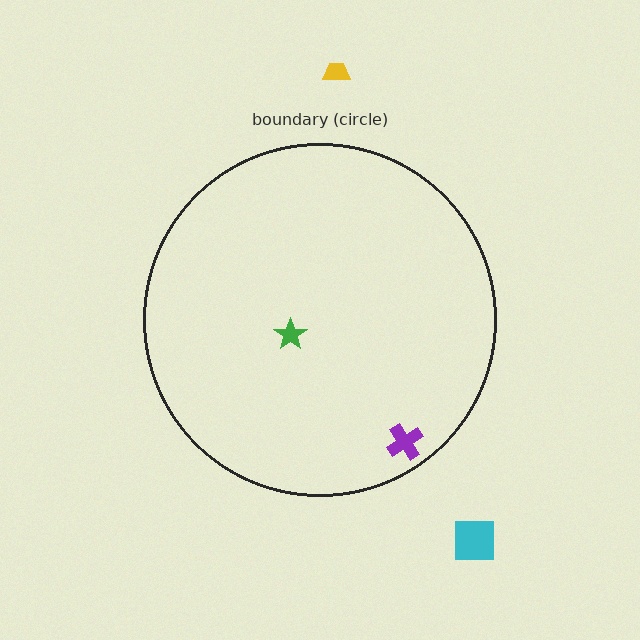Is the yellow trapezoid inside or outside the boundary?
Outside.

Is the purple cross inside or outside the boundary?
Inside.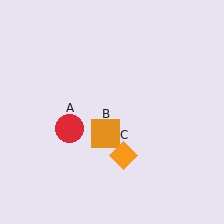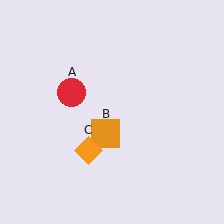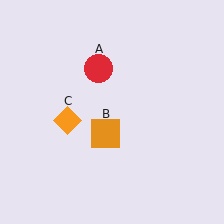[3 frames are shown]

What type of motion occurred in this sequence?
The red circle (object A), orange diamond (object C) rotated clockwise around the center of the scene.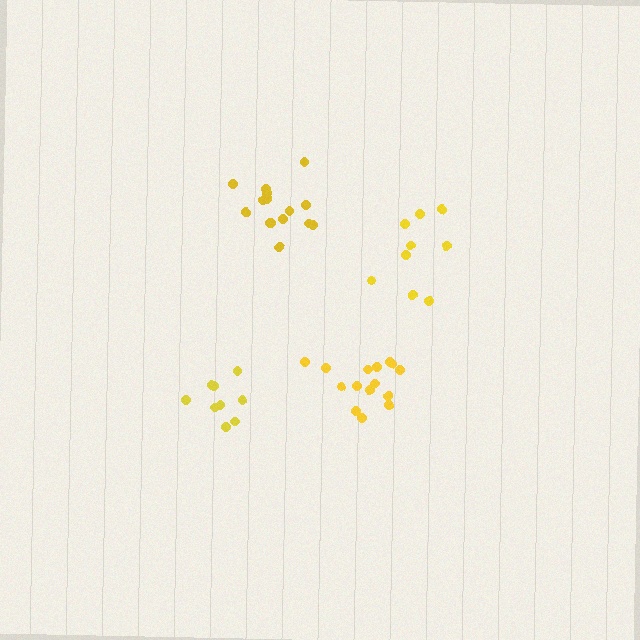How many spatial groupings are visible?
There are 4 spatial groupings.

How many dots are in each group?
Group 1: 9 dots, Group 2: 15 dots, Group 3: 15 dots, Group 4: 9 dots (48 total).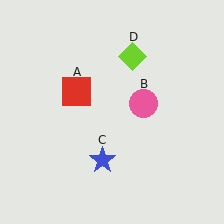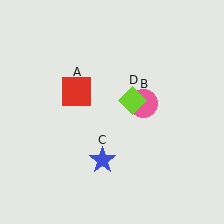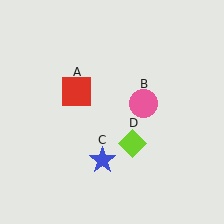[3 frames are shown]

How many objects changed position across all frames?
1 object changed position: lime diamond (object D).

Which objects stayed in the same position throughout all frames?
Red square (object A) and pink circle (object B) and blue star (object C) remained stationary.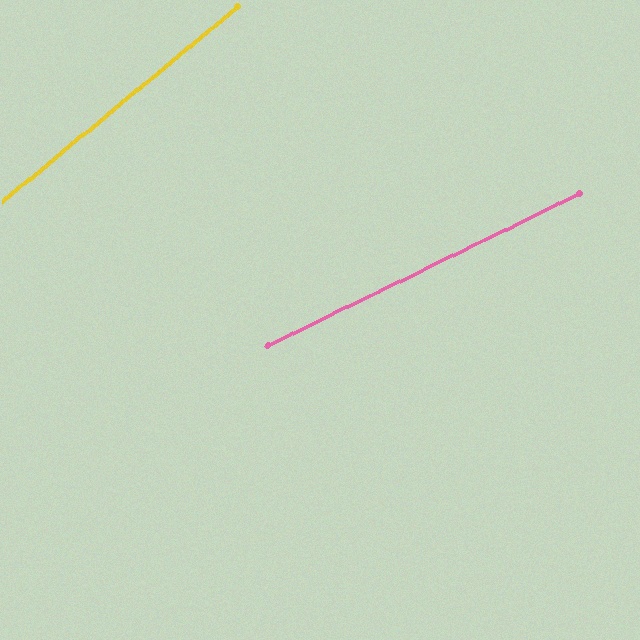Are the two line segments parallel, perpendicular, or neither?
Neither parallel nor perpendicular — they differ by about 13°.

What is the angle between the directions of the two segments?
Approximately 13 degrees.